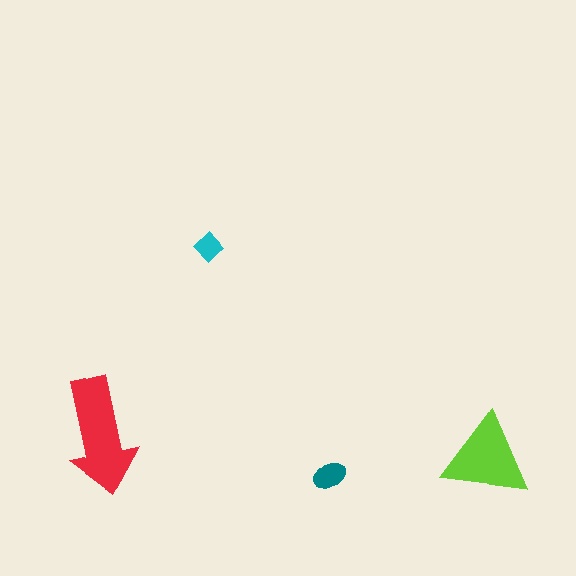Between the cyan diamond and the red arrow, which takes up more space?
The red arrow.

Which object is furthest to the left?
The red arrow is leftmost.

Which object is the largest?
The red arrow.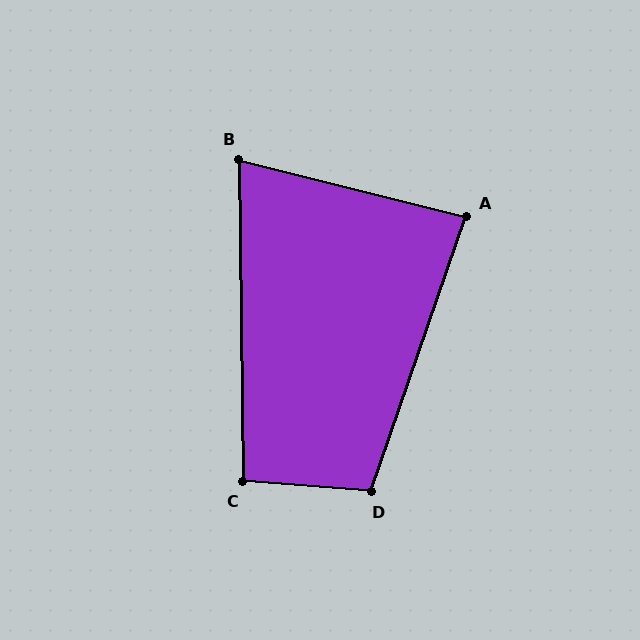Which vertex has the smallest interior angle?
B, at approximately 75 degrees.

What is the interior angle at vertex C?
Approximately 95 degrees (obtuse).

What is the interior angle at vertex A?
Approximately 85 degrees (acute).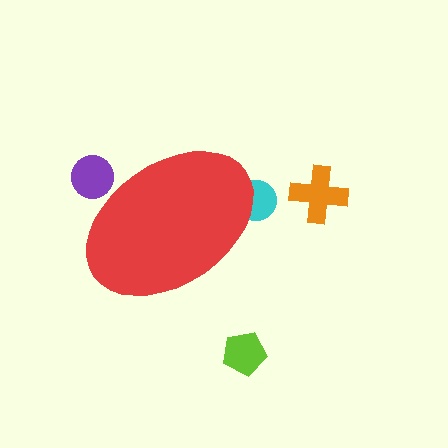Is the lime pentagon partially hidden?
No, the lime pentagon is fully visible.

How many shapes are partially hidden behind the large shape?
2 shapes are partially hidden.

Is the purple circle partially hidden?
Yes, the purple circle is partially hidden behind the red ellipse.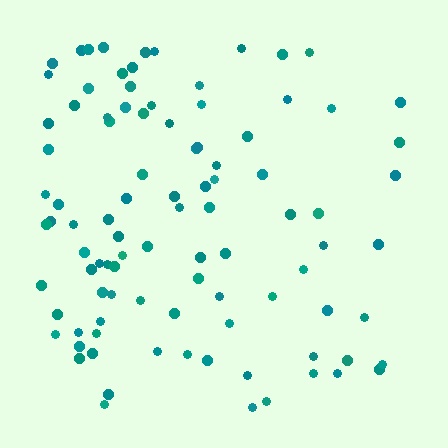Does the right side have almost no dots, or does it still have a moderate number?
Still a moderate number, just noticeably fewer than the left.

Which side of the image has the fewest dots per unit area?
The right.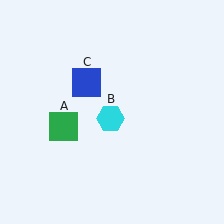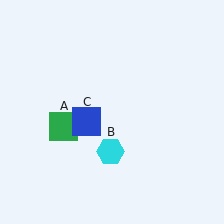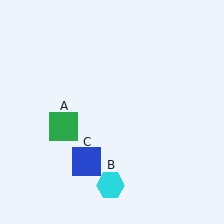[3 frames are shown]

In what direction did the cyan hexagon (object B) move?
The cyan hexagon (object B) moved down.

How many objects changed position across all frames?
2 objects changed position: cyan hexagon (object B), blue square (object C).